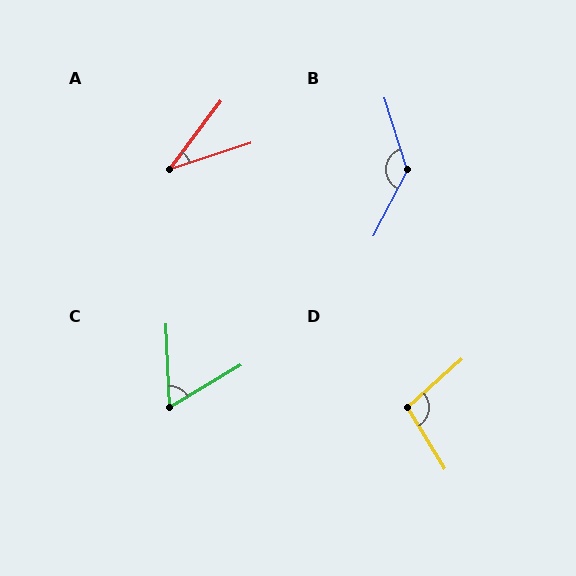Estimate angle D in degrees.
Approximately 100 degrees.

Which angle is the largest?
B, at approximately 135 degrees.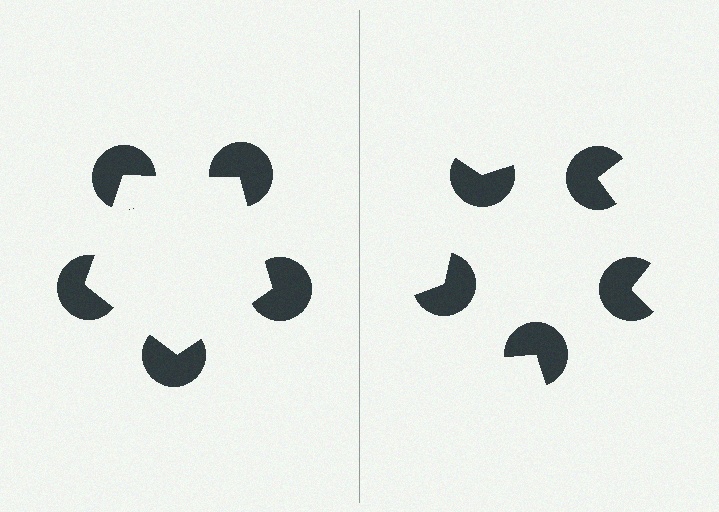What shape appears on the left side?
An illusory pentagon.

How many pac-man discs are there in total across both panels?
10 — 5 on each side.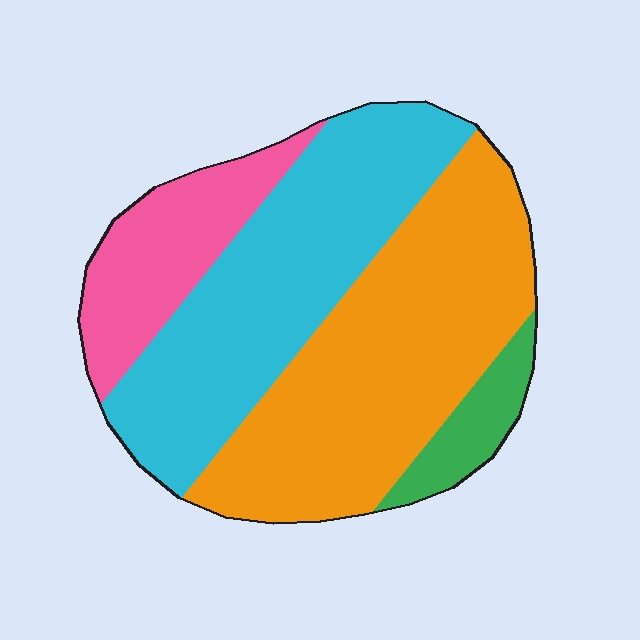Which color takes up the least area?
Green, at roughly 5%.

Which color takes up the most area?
Orange, at roughly 40%.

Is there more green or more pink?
Pink.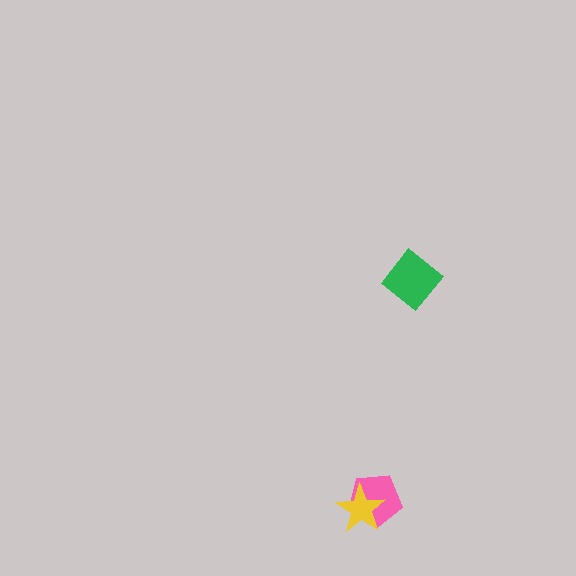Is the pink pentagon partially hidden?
Yes, it is partially covered by another shape.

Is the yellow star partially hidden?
No, no other shape covers it.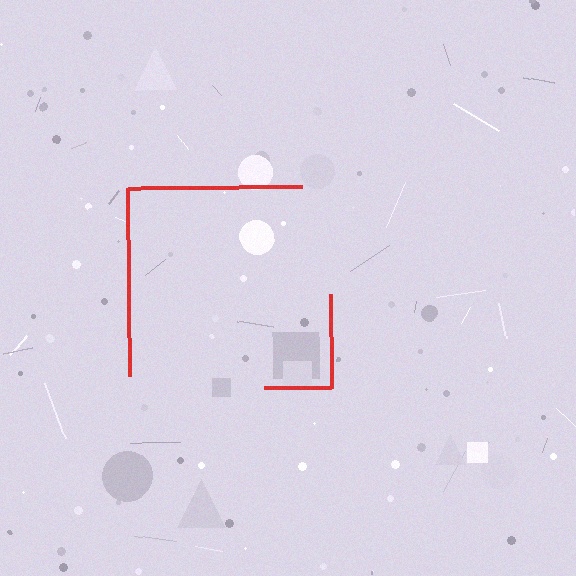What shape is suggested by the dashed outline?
The dashed outline suggests a square.